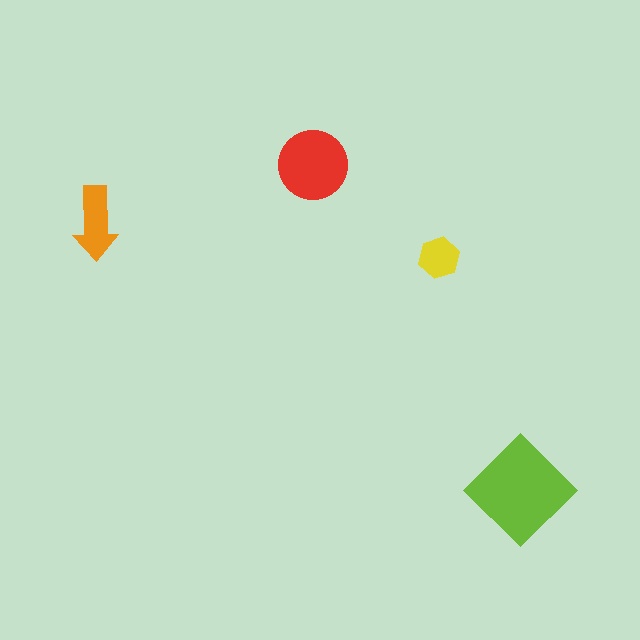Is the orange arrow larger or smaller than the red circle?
Smaller.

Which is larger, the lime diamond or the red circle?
The lime diamond.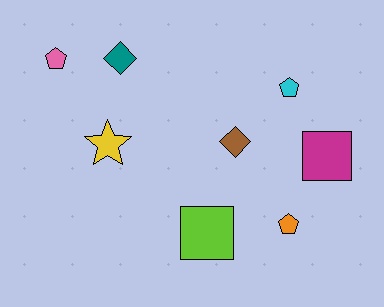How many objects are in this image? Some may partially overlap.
There are 8 objects.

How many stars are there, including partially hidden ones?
There is 1 star.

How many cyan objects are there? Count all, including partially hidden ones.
There is 1 cyan object.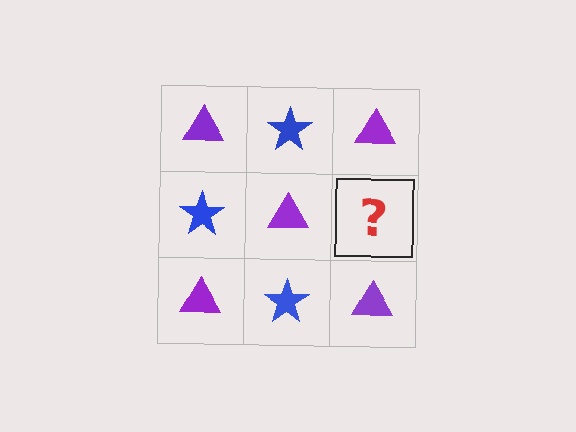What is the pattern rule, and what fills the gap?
The rule is that it alternates purple triangle and blue star in a checkerboard pattern. The gap should be filled with a blue star.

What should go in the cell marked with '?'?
The missing cell should contain a blue star.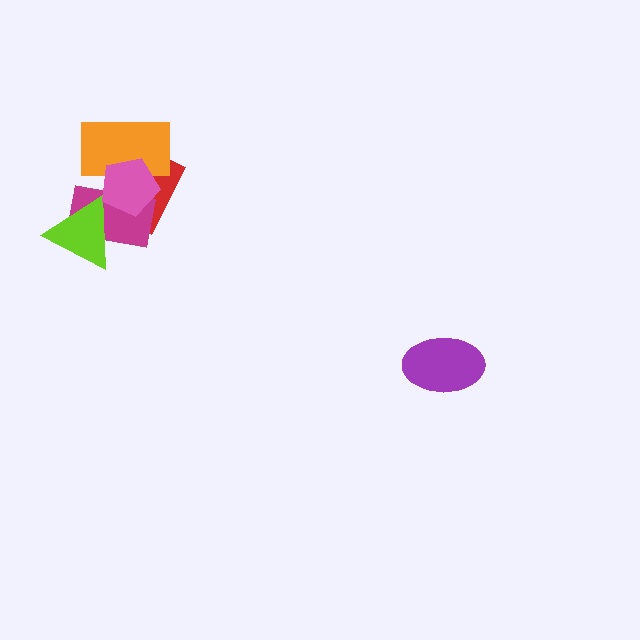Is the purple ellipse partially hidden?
No, no other shape covers it.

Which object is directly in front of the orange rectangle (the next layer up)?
The magenta rectangle is directly in front of the orange rectangle.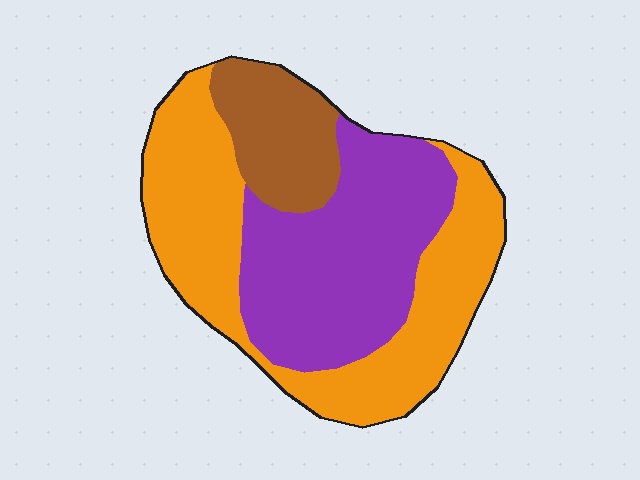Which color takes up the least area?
Brown, at roughly 15%.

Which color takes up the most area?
Orange, at roughly 45%.